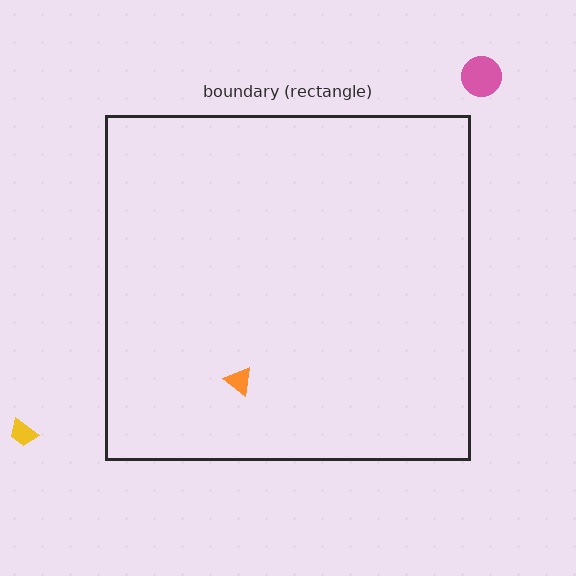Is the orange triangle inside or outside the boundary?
Inside.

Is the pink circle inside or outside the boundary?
Outside.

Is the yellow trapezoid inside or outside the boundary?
Outside.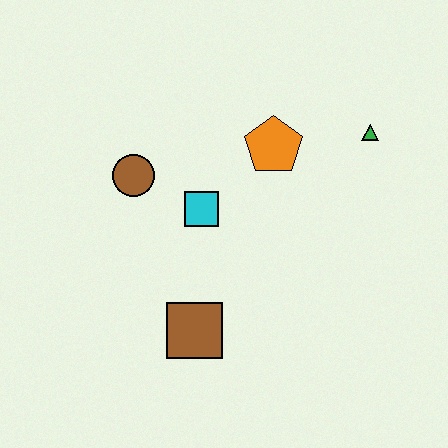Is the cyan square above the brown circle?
No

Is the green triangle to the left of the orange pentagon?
No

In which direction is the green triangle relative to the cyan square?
The green triangle is to the right of the cyan square.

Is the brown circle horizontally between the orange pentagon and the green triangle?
No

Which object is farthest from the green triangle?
The brown square is farthest from the green triangle.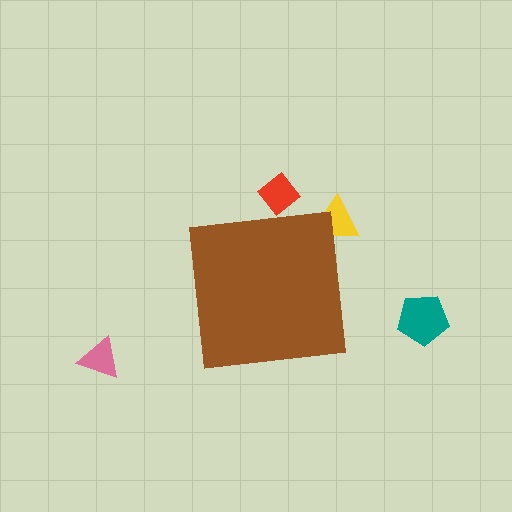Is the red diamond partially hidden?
Yes, the red diamond is partially hidden behind the brown square.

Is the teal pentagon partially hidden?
No, the teal pentagon is fully visible.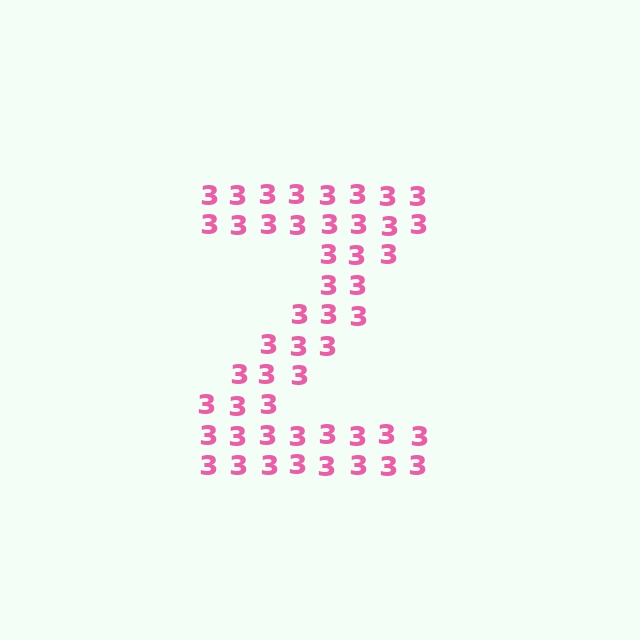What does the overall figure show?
The overall figure shows the letter Z.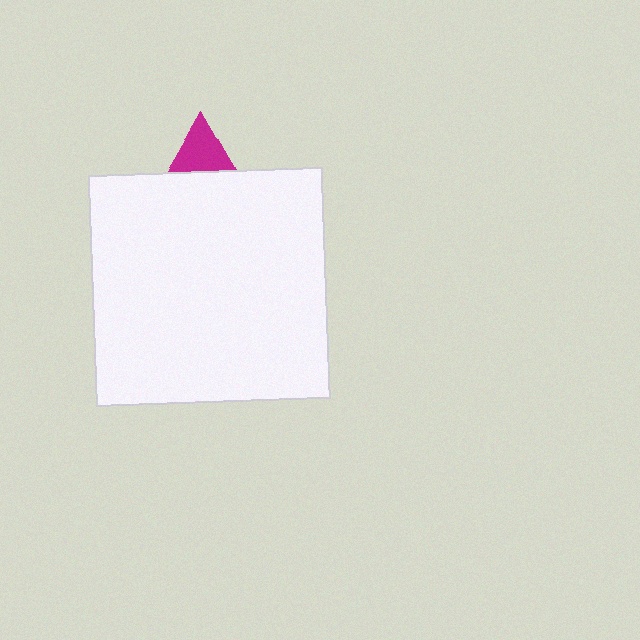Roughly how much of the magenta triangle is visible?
A small part of it is visible (roughly 36%).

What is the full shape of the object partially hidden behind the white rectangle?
The partially hidden object is a magenta triangle.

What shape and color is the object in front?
The object in front is a white rectangle.